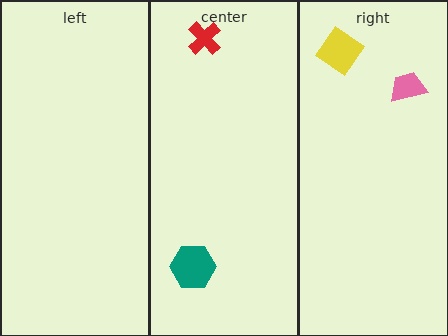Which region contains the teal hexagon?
The center region.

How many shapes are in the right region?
2.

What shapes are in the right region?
The yellow diamond, the pink trapezoid.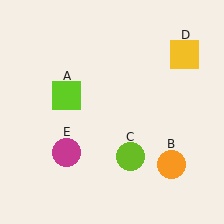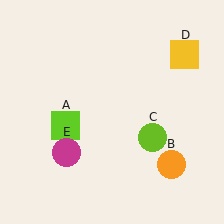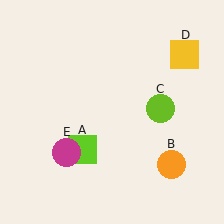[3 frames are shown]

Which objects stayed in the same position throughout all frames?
Orange circle (object B) and yellow square (object D) and magenta circle (object E) remained stationary.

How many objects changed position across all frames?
2 objects changed position: lime square (object A), lime circle (object C).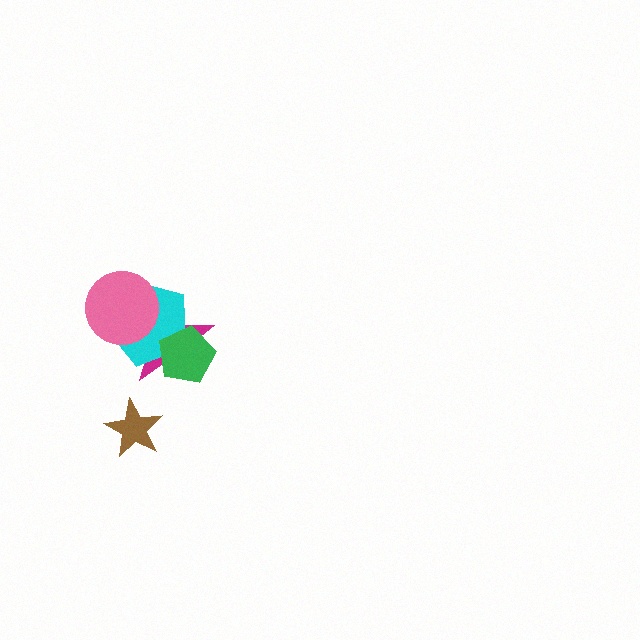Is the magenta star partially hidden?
Yes, it is partially covered by another shape.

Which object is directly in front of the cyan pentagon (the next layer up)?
The green pentagon is directly in front of the cyan pentagon.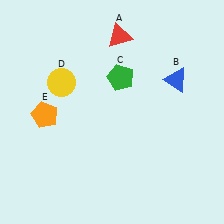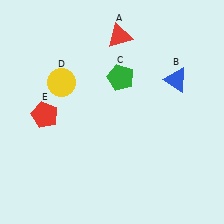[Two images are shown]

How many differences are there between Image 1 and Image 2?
There is 1 difference between the two images.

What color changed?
The pentagon (E) changed from orange in Image 1 to red in Image 2.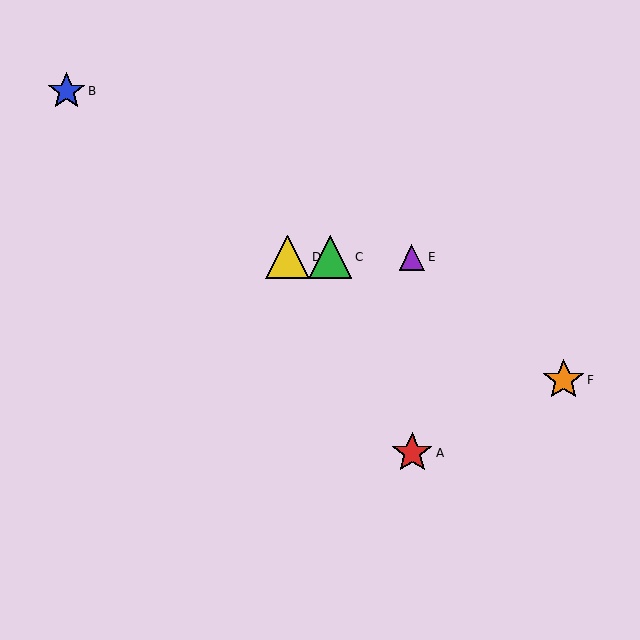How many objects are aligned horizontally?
3 objects (C, D, E) are aligned horizontally.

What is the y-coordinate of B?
Object B is at y≈91.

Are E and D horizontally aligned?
Yes, both are at y≈257.